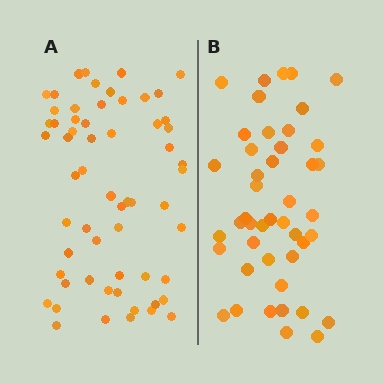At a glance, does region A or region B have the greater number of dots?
Region A (the left region) has more dots.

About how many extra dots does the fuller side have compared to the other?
Region A has approximately 15 more dots than region B.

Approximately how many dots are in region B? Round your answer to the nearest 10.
About 40 dots. (The exact count is 45, which rounds to 40.)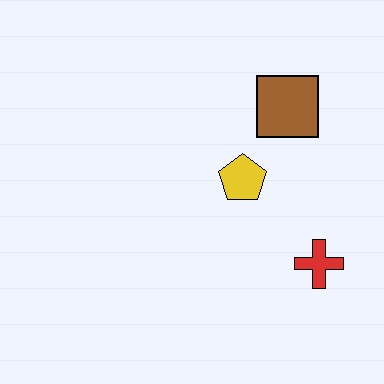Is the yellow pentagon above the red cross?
Yes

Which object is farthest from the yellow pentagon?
The red cross is farthest from the yellow pentagon.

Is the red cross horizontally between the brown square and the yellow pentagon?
No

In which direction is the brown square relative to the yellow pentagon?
The brown square is above the yellow pentagon.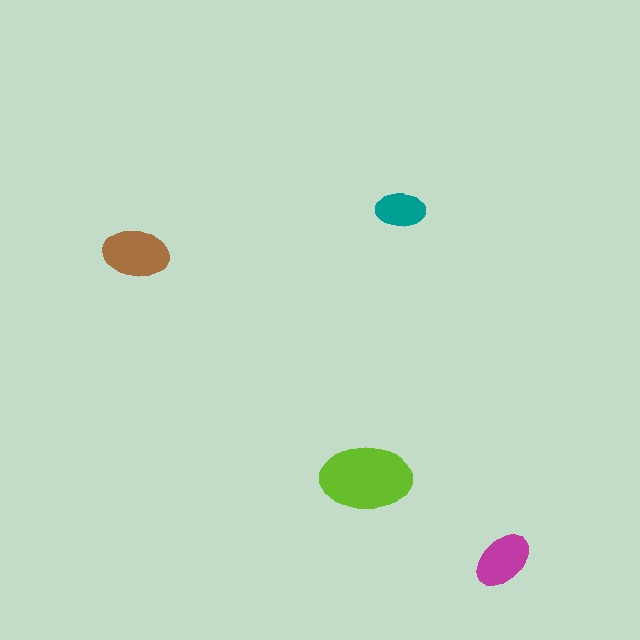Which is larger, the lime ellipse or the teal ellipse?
The lime one.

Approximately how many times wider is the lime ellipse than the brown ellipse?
About 1.5 times wider.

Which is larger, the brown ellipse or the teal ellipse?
The brown one.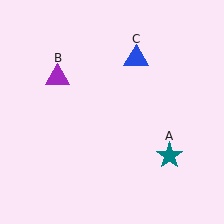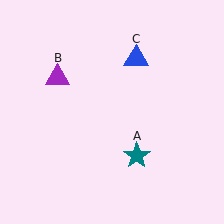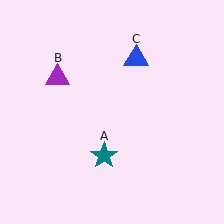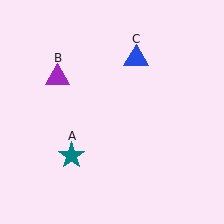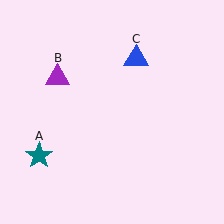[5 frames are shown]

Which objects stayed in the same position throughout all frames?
Purple triangle (object B) and blue triangle (object C) remained stationary.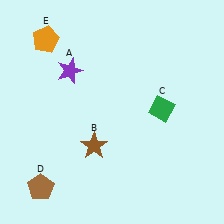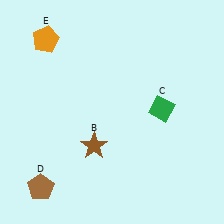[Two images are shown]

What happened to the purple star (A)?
The purple star (A) was removed in Image 2. It was in the top-left area of Image 1.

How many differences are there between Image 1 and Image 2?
There is 1 difference between the two images.